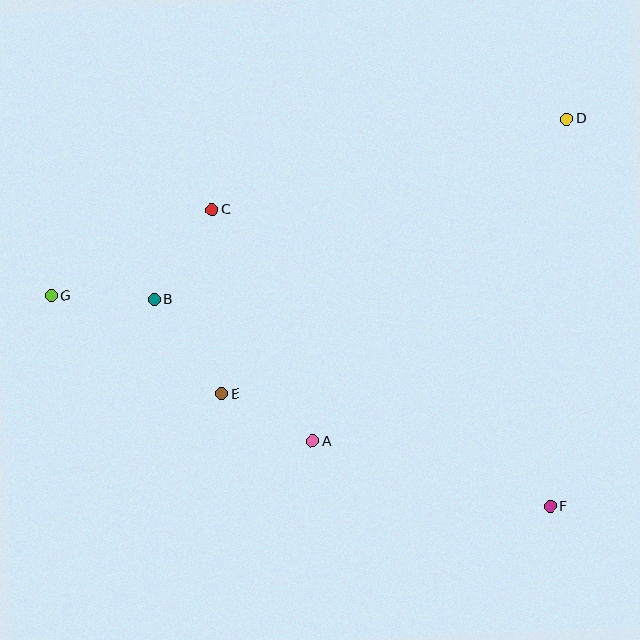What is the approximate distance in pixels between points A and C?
The distance between A and C is approximately 253 pixels.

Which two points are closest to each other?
Points A and E are closest to each other.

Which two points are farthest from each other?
Points D and G are farthest from each other.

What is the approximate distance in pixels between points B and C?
The distance between B and C is approximately 107 pixels.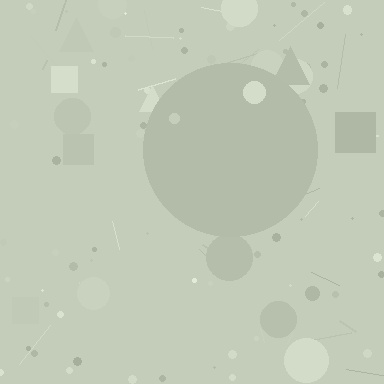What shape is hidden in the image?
A circle is hidden in the image.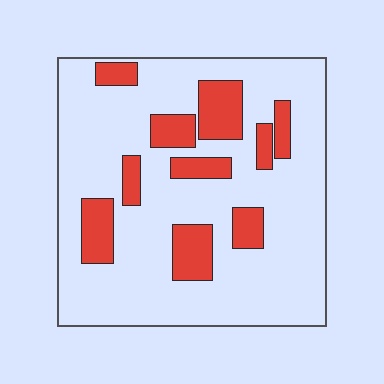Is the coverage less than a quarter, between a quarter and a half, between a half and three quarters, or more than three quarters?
Less than a quarter.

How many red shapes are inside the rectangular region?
10.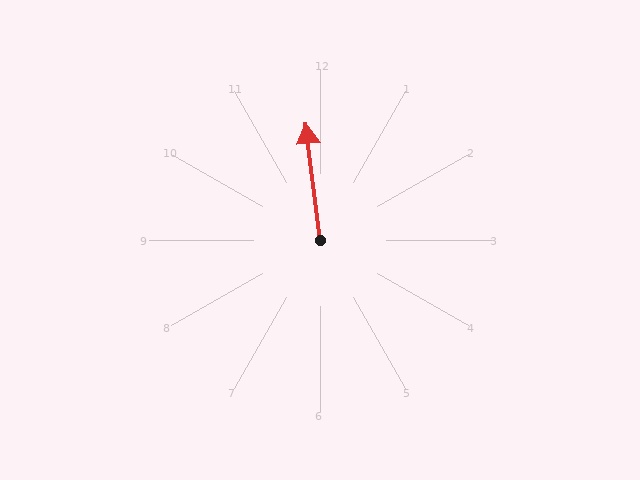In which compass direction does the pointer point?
North.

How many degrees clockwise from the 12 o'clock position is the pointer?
Approximately 353 degrees.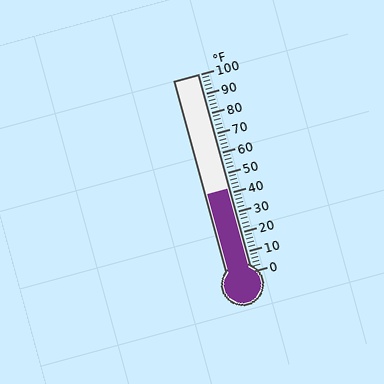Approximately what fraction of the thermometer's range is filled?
The thermometer is filled to approximately 40% of its range.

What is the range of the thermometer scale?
The thermometer scale ranges from 0°F to 100°F.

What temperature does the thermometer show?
The thermometer shows approximately 42°F.